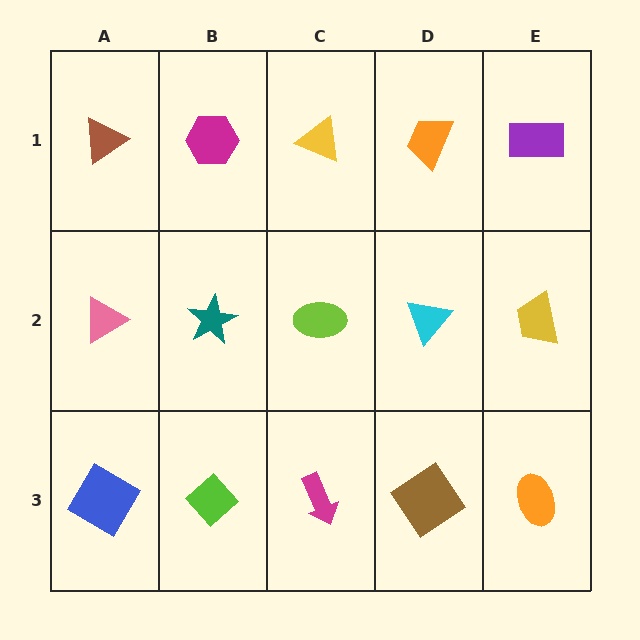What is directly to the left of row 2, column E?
A cyan triangle.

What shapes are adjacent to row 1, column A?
A pink triangle (row 2, column A), a magenta hexagon (row 1, column B).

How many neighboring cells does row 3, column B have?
3.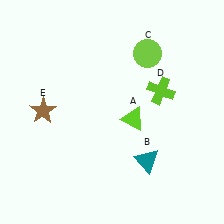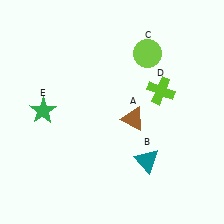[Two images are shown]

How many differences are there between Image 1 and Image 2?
There are 2 differences between the two images.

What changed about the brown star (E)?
In Image 1, E is brown. In Image 2, it changed to green.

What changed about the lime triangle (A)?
In Image 1, A is lime. In Image 2, it changed to brown.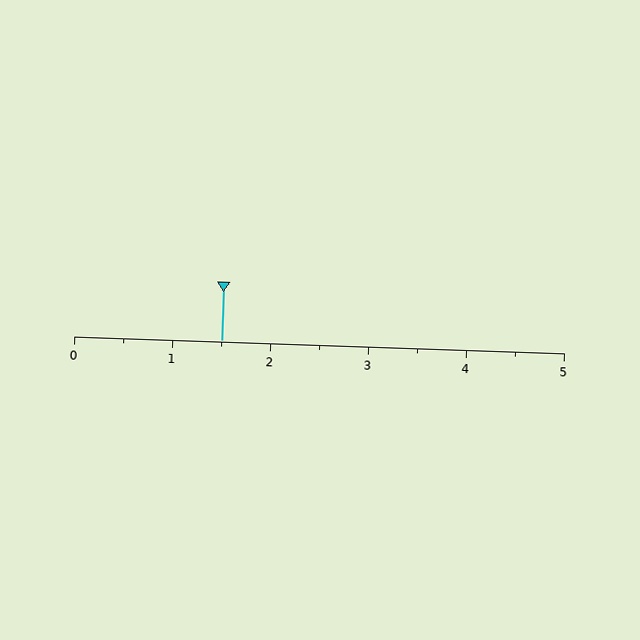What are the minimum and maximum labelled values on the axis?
The axis runs from 0 to 5.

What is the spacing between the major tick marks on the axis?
The major ticks are spaced 1 apart.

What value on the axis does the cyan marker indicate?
The marker indicates approximately 1.5.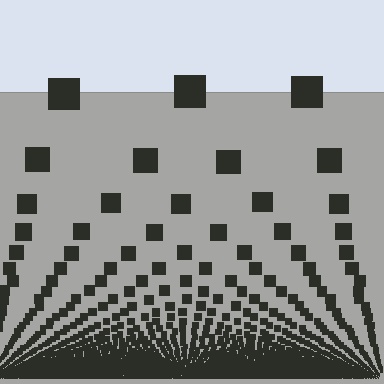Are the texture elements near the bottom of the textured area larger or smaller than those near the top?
Smaller. The gradient is inverted — elements near the bottom are smaller and denser.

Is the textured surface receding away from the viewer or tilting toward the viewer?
The surface appears to tilt toward the viewer. Texture elements get larger and sparser toward the top.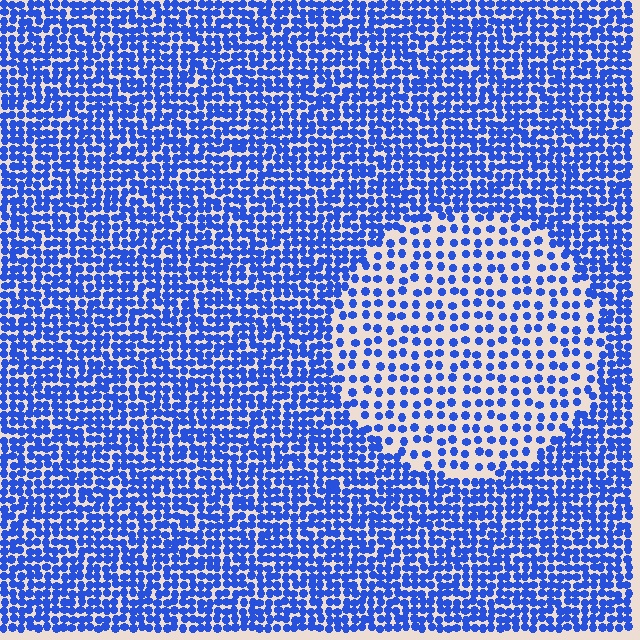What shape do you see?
I see a circle.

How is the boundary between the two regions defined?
The boundary is defined by a change in element density (approximately 2.1x ratio). All elements are the same color, size, and shape.